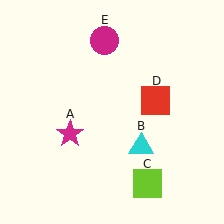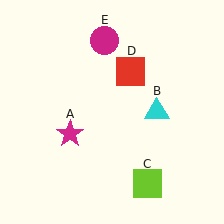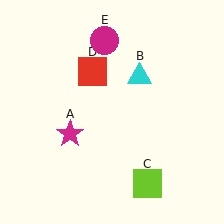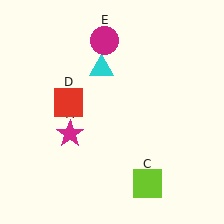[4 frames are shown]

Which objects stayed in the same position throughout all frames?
Magenta star (object A) and lime square (object C) and magenta circle (object E) remained stationary.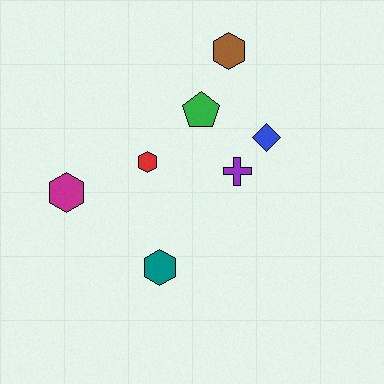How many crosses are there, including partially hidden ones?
There is 1 cross.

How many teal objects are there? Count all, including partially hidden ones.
There is 1 teal object.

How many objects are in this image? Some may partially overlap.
There are 7 objects.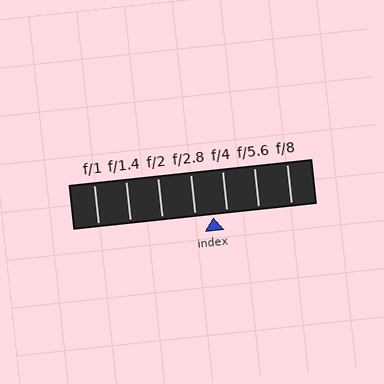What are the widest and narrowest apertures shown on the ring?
The widest aperture shown is f/1 and the narrowest is f/8.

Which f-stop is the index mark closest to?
The index mark is closest to f/4.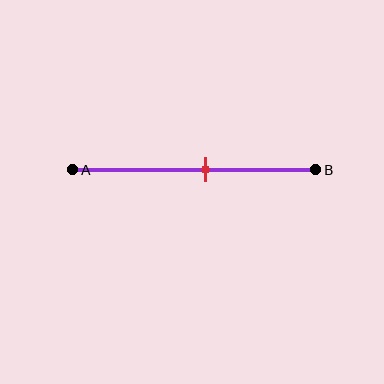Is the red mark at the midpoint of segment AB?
No, the mark is at about 55% from A, not at the 50% midpoint.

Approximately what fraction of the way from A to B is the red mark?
The red mark is approximately 55% of the way from A to B.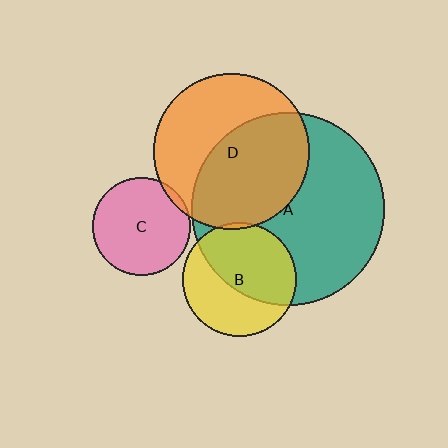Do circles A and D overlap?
Yes.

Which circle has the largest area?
Circle A (teal).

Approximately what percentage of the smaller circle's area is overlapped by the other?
Approximately 55%.